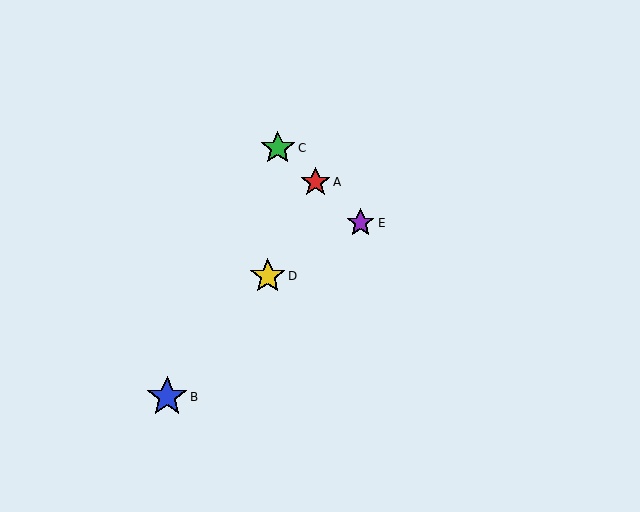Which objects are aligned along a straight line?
Objects A, C, E are aligned along a straight line.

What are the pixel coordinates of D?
Object D is at (268, 276).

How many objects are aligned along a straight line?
3 objects (A, C, E) are aligned along a straight line.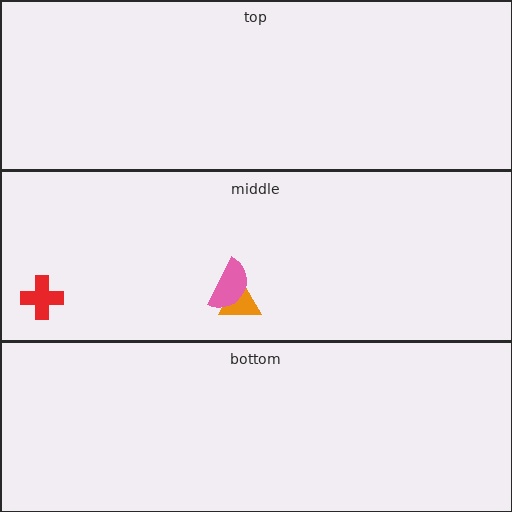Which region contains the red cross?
The middle region.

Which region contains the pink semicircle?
The middle region.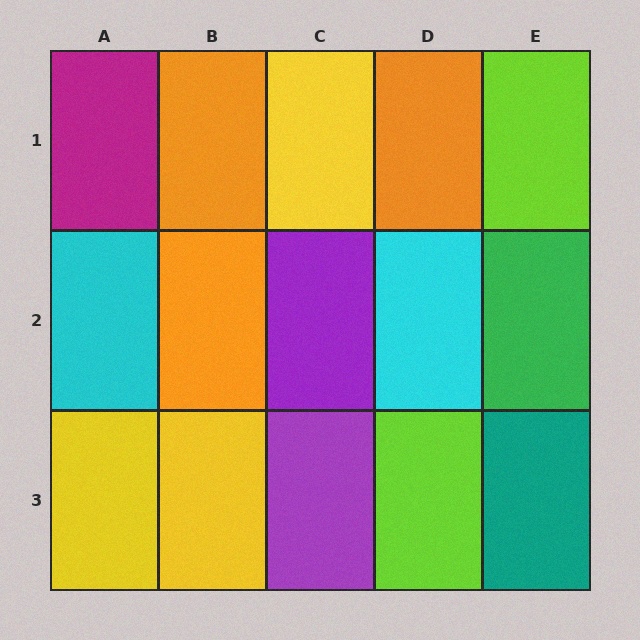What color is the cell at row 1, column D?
Orange.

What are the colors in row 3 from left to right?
Yellow, yellow, purple, lime, teal.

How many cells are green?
1 cell is green.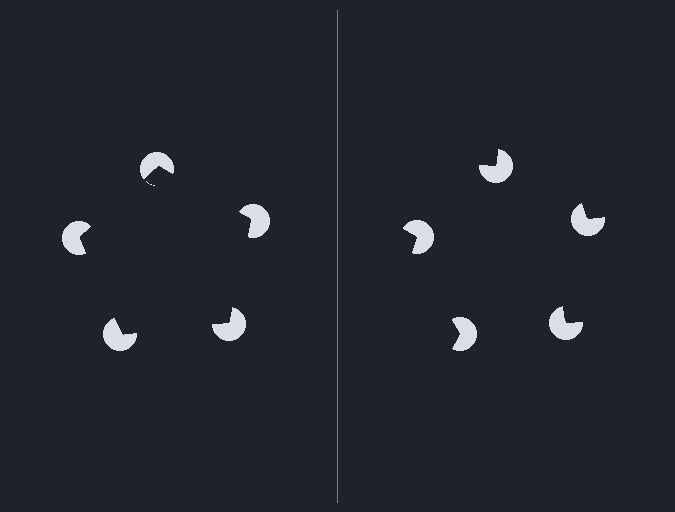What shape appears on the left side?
An illusory pentagon.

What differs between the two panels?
The pac-man discs are positioned identically on both sides; only the wedge orientations differ. On the left they align to a pentagon; on the right they are misaligned.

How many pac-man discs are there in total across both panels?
10 — 5 on each side.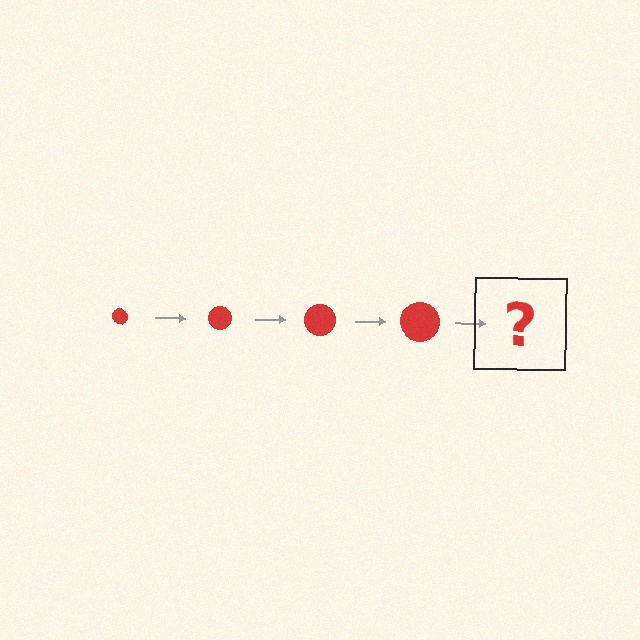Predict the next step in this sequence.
The next step is a red circle, larger than the previous one.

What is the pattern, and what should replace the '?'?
The pattern is that the circle gets progressively larger each step. The '?' should be a red circle, larger than the previous one.